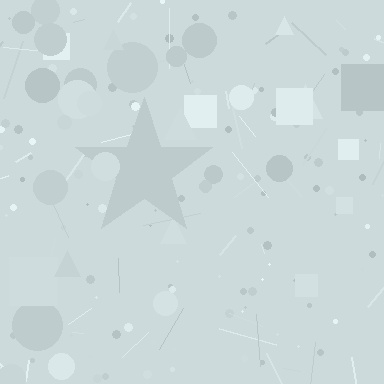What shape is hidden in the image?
A star is hidden in the image.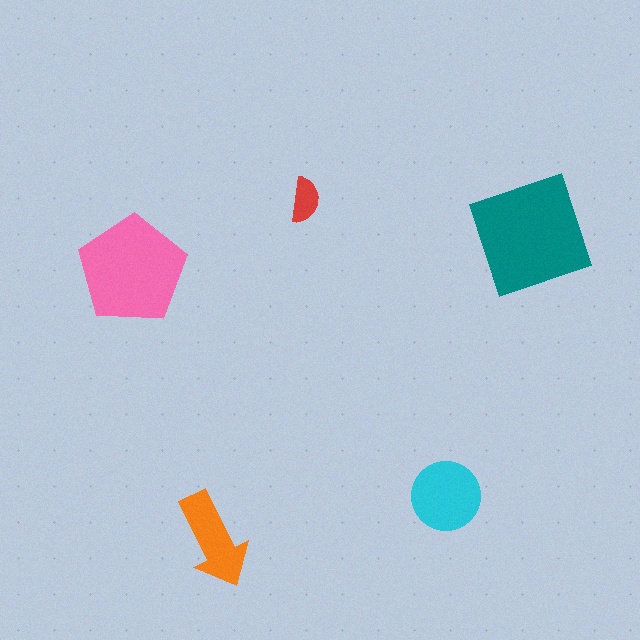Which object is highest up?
The red semicircle is topmost.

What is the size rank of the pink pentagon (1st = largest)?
2nd.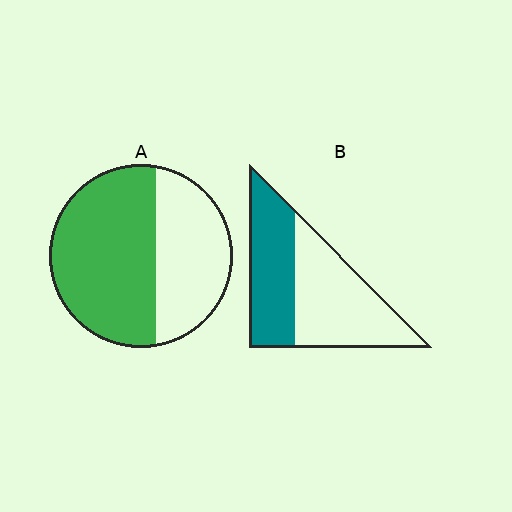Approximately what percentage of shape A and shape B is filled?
A is approximately 60% and B is approximately 45%.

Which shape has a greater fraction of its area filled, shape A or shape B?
Shape A.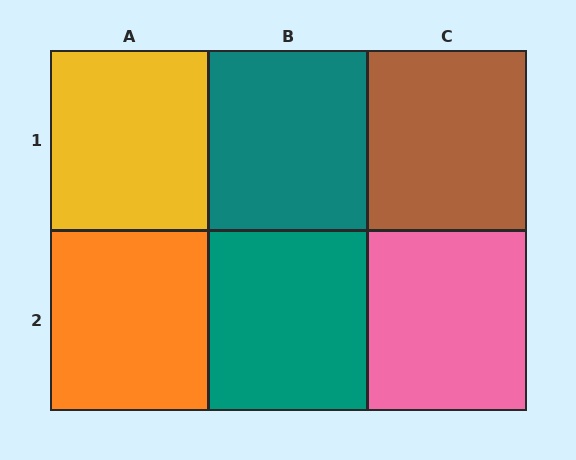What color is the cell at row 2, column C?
Pink.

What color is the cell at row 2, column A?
Orange.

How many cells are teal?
2 cells are teal.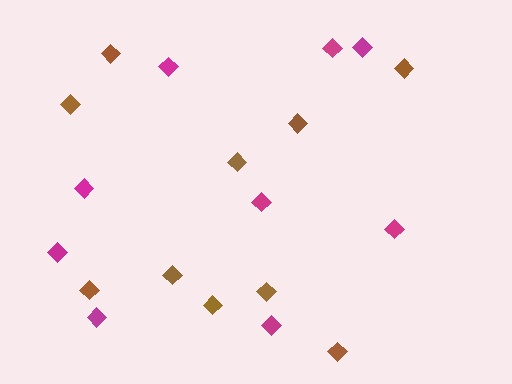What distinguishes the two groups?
There are 2 groups: one group of brown diamonds (10) and one group of magenta diamonds (9).